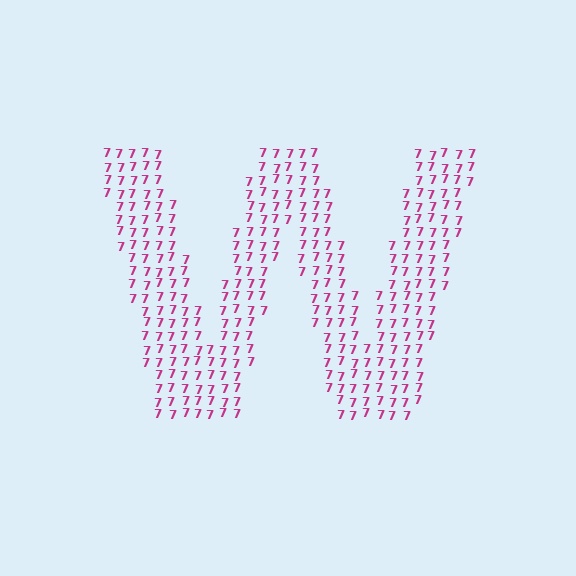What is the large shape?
The large shape is the letter W.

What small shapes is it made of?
It is made of small digit 7's.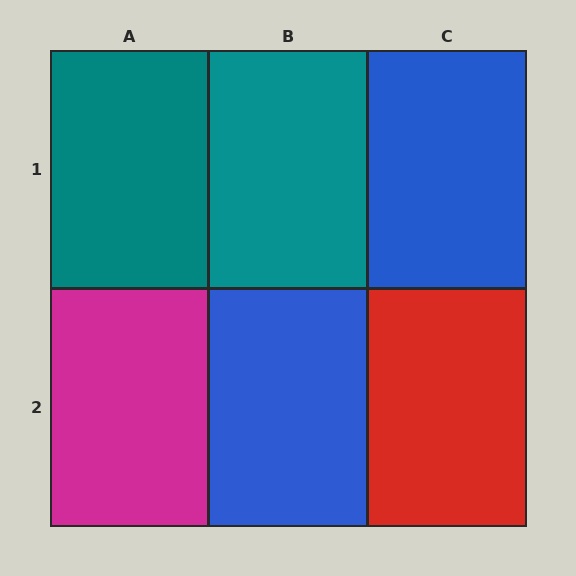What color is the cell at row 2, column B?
Blue.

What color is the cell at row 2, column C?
Red.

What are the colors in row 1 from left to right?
Teal, teal, blue.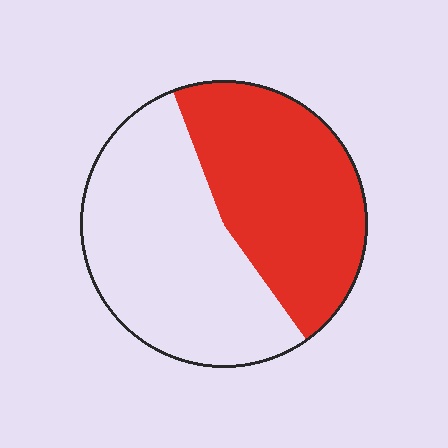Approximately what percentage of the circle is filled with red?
Approximately 45%.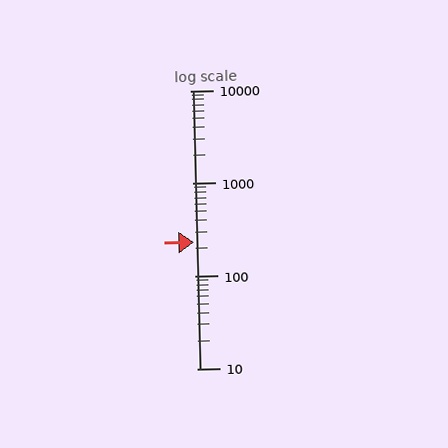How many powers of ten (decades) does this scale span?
The scale spans 3 decades, from 10 to 10000.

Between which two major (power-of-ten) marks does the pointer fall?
The pointer is between 100 and 1000.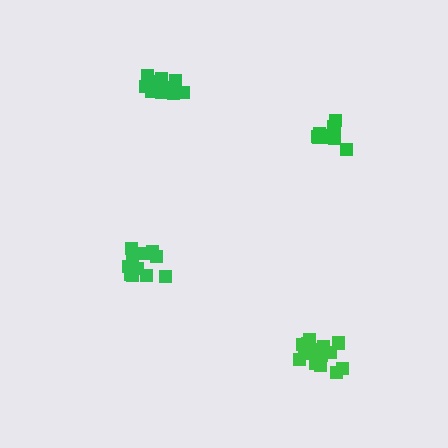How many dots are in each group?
Group 1: 13 dots, Group 2: 10 dots, Group 3: 11 dots, Group 4: 16 dots (50 total).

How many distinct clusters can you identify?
There are 4 distinct clusters.